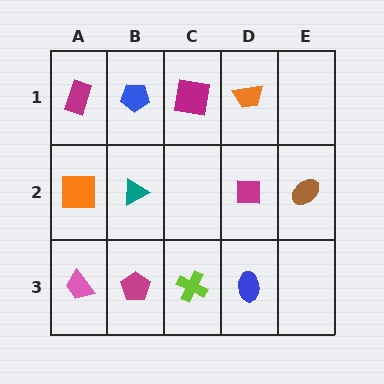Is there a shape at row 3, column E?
No, that cell is empty.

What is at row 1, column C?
A magenta square.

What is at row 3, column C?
A lime cross.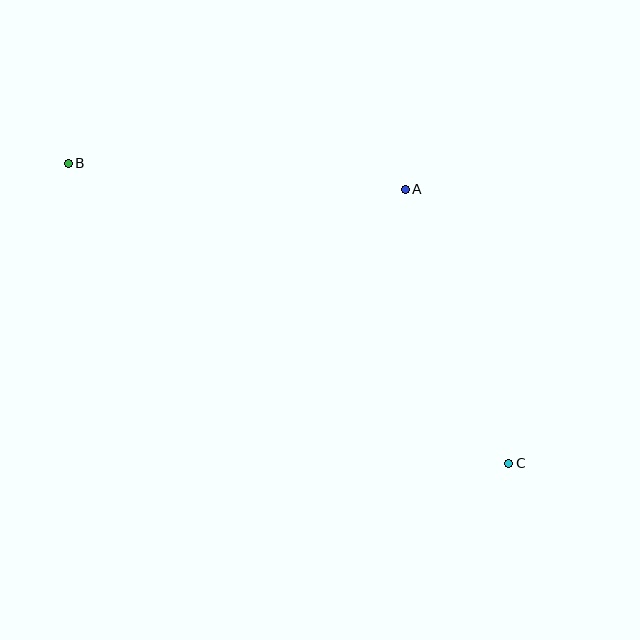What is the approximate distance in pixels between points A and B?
The distance between A and B is approximately 338 pixels.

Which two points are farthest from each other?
Points B and C are farthest from each other.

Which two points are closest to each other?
Points A and C are closest to each other.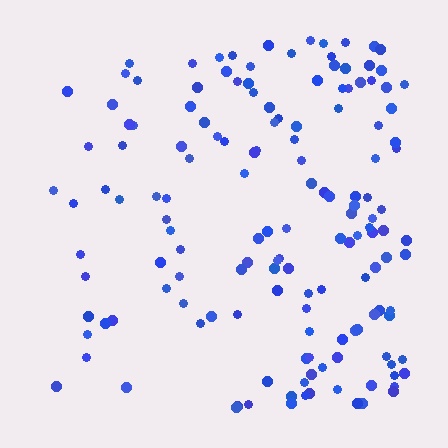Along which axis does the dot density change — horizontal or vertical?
Horizontal.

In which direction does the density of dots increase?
From left to right, with the right side densest.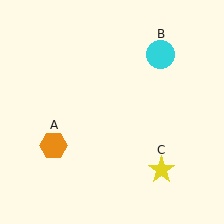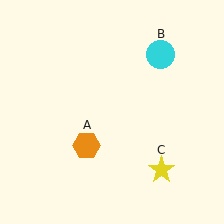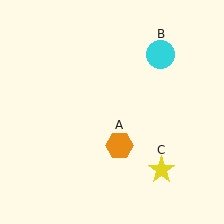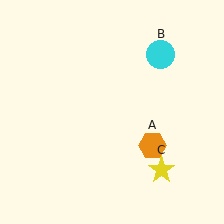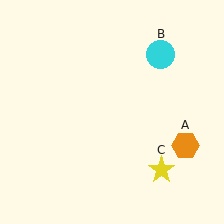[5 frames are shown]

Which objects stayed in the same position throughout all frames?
Cyan circle (object B) and yellow star (object C) remained stationary.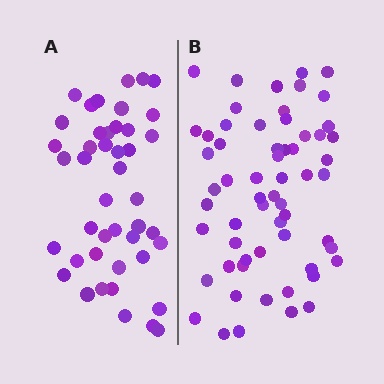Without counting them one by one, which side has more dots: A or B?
Region B (the right region) has more dots.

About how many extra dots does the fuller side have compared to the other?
Region B has approximately 15 more dots than region A.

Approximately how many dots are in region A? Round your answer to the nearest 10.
About 40 dots. (The exact count is 44, which rounds to 40.)